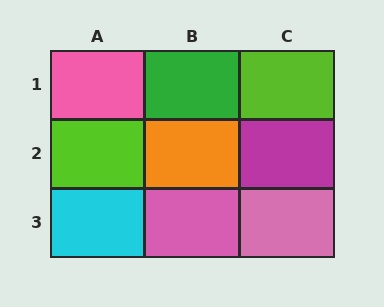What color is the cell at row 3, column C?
Pink.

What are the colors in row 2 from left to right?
Lime, orange, magenta.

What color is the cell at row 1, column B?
Green.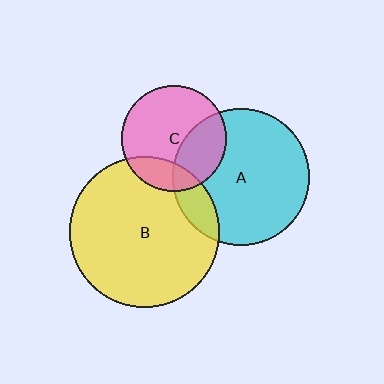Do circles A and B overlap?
Yes.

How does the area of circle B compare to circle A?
Approximately 1.2 times.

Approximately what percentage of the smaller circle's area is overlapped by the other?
Approximately 15%.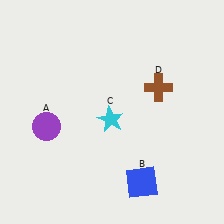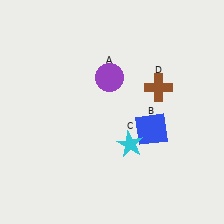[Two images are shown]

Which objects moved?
The objects that moved are: the purple circle (A), the blue square (B), the cyan star (C).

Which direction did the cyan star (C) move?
The cyan star (C) moved down.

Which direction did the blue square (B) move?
The blue square (B) moved up.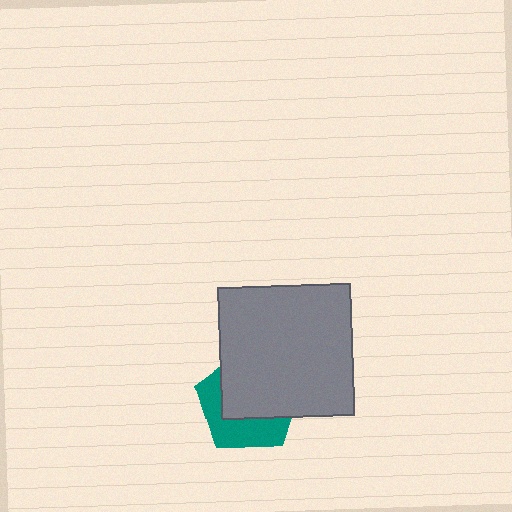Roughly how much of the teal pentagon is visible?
A small part of it is visible (roughly 40%).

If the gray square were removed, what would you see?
You would see the complete teal pentagon.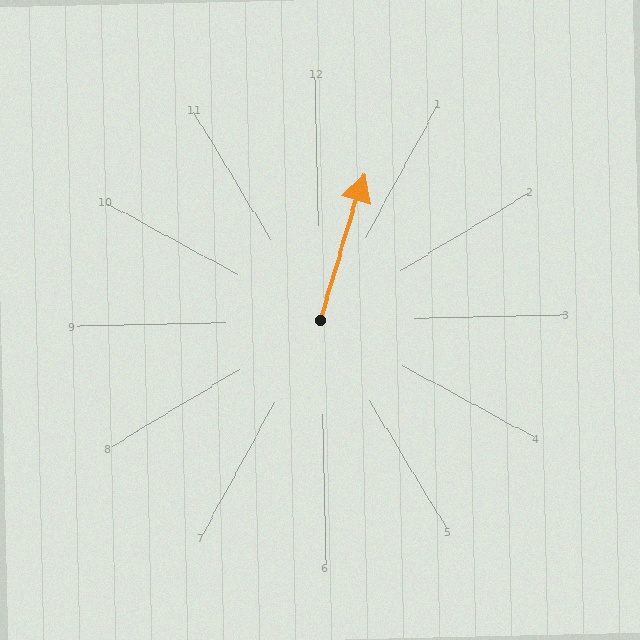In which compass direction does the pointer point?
North.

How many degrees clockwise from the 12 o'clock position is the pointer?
Approximately 18 degrees.